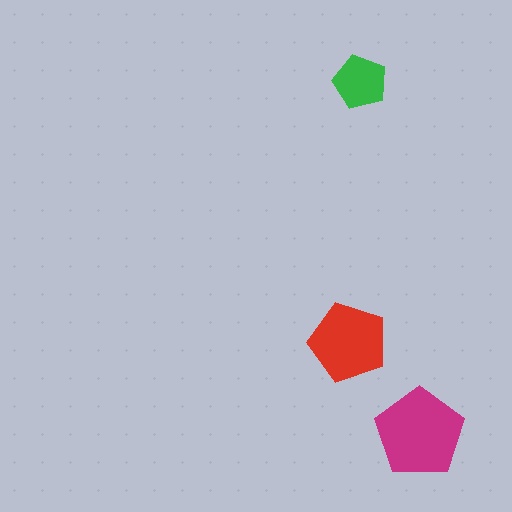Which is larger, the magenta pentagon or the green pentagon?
The magenta one.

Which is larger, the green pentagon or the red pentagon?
The red one.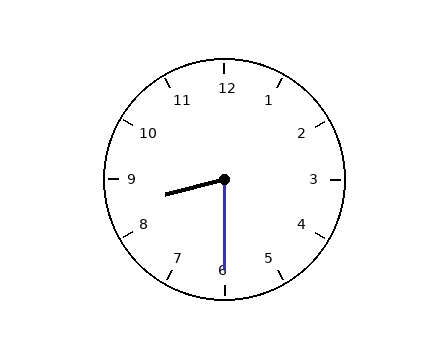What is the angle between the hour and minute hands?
Approximately 75 degrees.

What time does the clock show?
8:30.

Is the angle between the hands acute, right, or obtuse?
It is acute.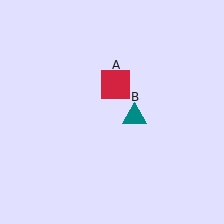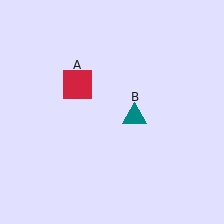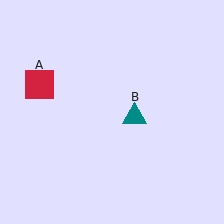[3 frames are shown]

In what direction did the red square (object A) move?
The red square (object A) moved left.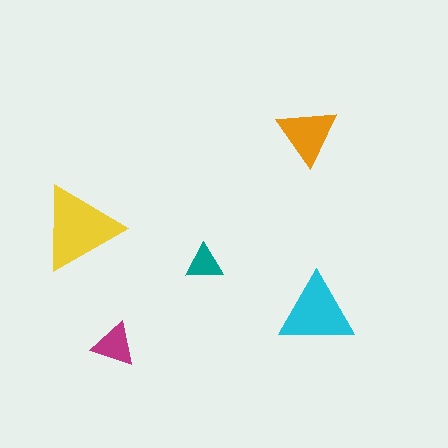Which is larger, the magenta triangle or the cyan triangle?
The cyan one.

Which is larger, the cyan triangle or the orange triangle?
The cyan one.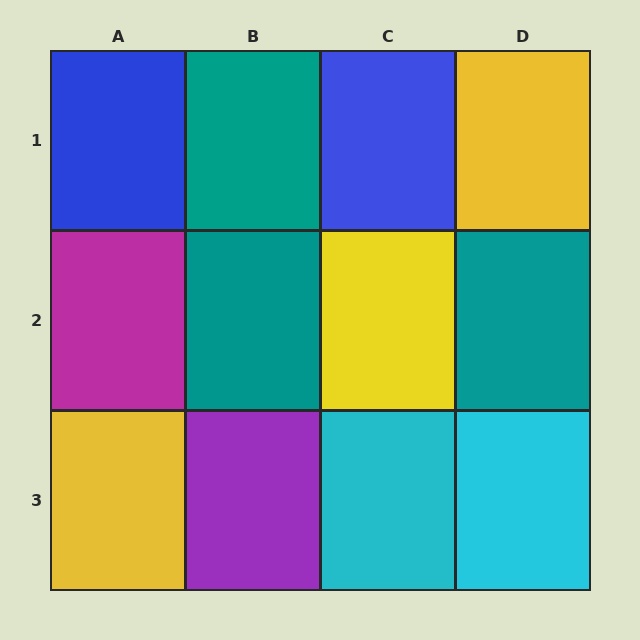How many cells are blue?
2 cells are blue.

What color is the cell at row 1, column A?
Blue.